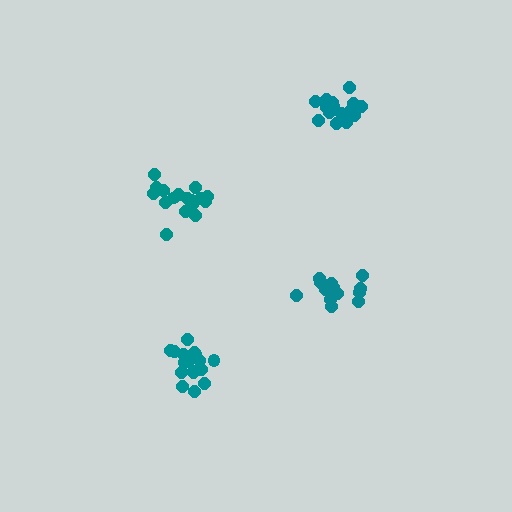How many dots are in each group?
Group 1: 14 dots, Group 2: 17 dots, Group 3: 17 dots, Group 4: 17 dots (65 total).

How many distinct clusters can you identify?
There are 4 distinct clusters.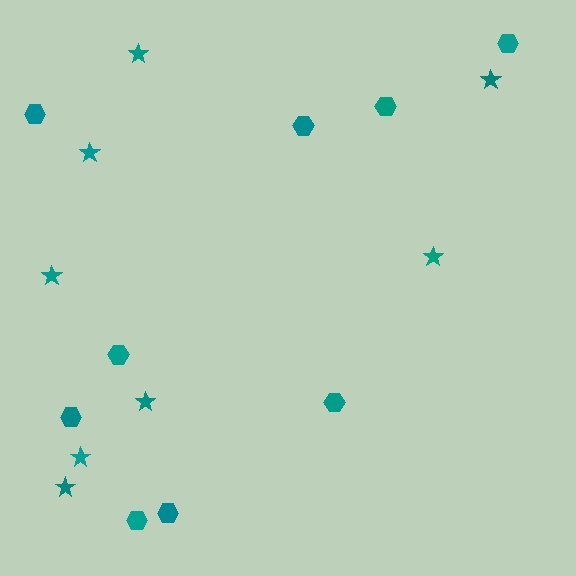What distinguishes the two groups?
There are 2 groups: one group of hexagons (9) and one group of stars (8).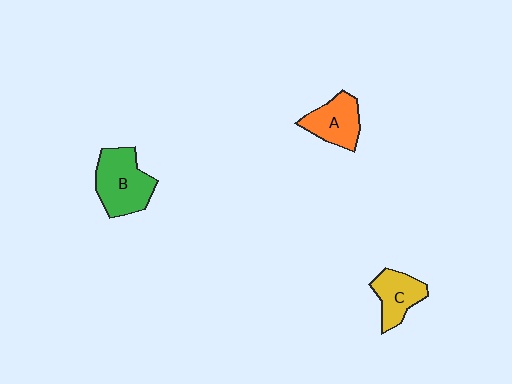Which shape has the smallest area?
Shape C (yellow).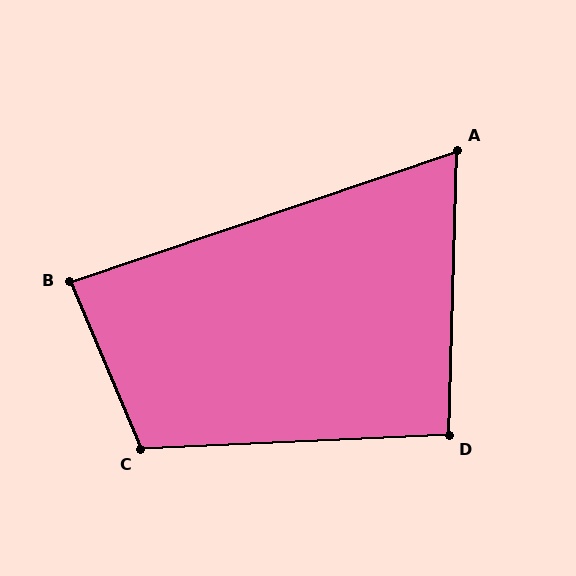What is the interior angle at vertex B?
Approximately 86 degrees (approximately right).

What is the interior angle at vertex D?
Approximately 94 degrees (approximately right).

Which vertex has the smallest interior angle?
A, at approximately 70 degrees.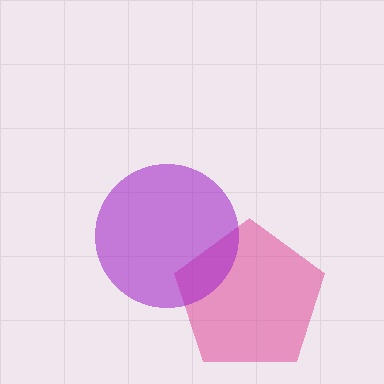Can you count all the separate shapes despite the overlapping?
Yes, there are 2 separate shapes.